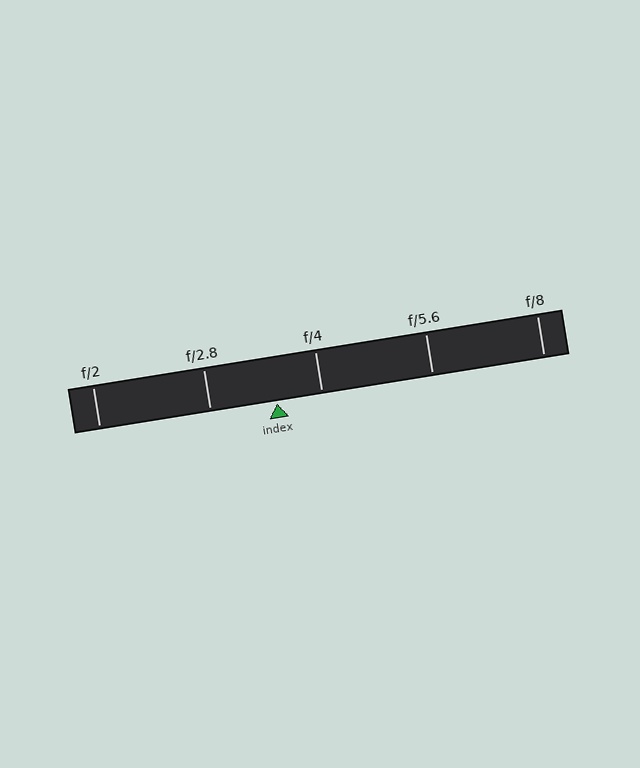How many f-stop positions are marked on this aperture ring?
There are 5 f-stop positions marked.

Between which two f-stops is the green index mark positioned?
The index mark is between f/2.8 and f/4.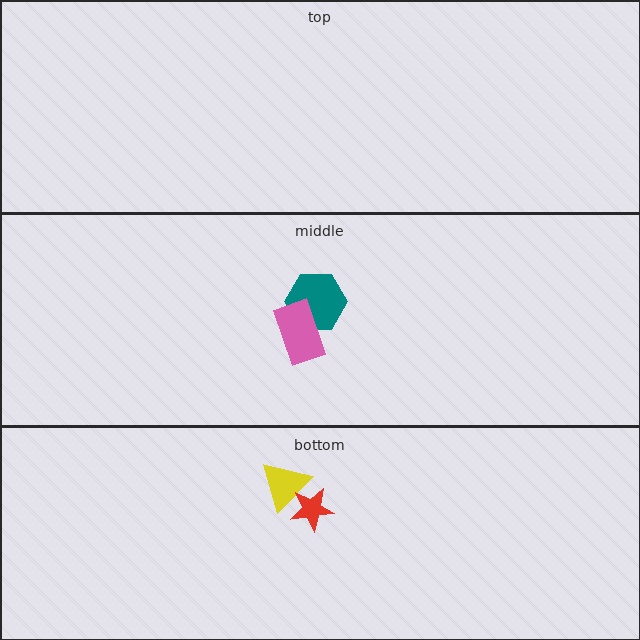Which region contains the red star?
The bottom region.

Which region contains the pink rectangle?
The middle region.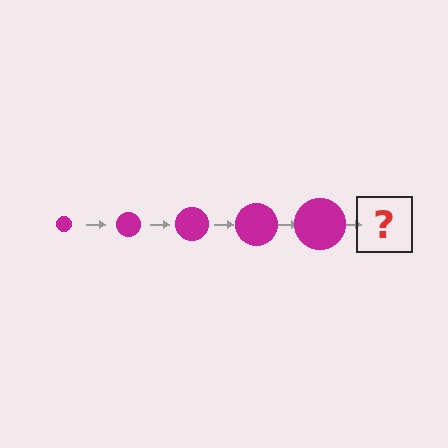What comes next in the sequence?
The next element should be a magenta circle, larger than the previous one.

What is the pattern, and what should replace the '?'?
The pattern is that the circle gets progressively larger each step. The '?' should be a magenta circle, larger than the previous one.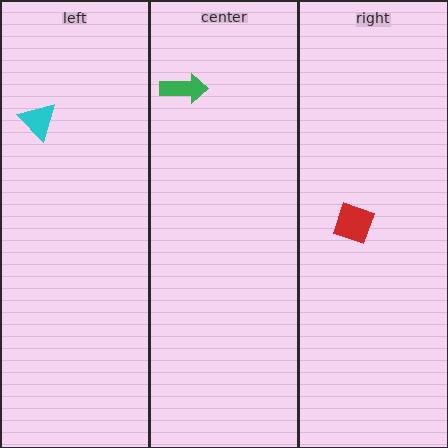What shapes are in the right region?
The red square.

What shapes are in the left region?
The cyan triangle.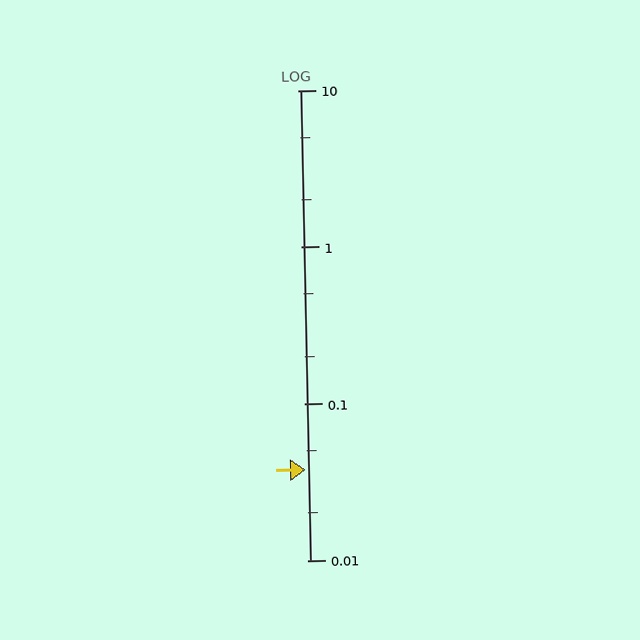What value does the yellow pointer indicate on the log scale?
The pointer indicates approximately 0.038.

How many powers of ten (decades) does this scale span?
The scale spans 3 decades, from 0.01 to 10.